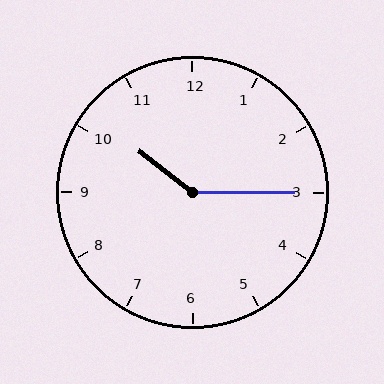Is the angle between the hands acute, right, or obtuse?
It is obtuse.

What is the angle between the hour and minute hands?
Approximately 142 degrees.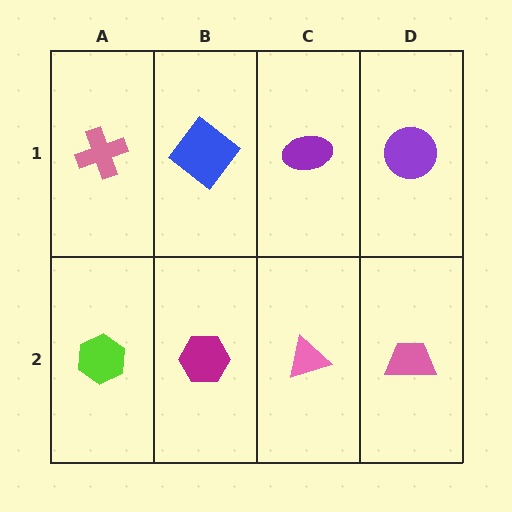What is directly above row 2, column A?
A pink cross.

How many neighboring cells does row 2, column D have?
2.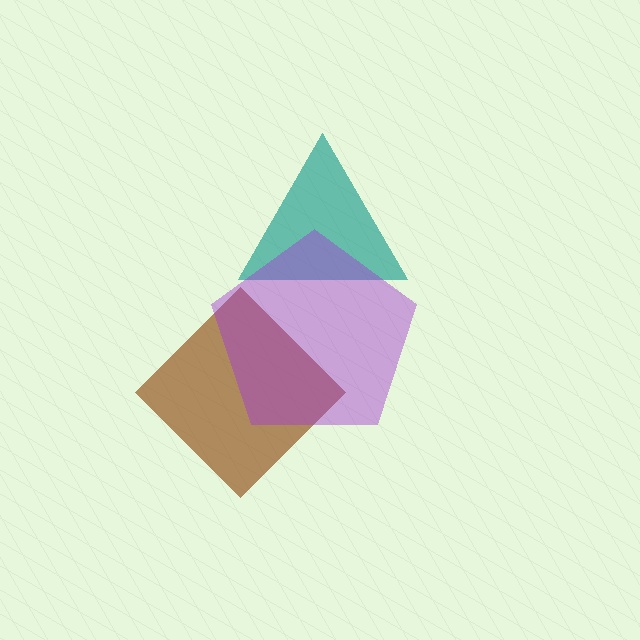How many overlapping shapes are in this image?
There are 3 overlapping shapes in the image.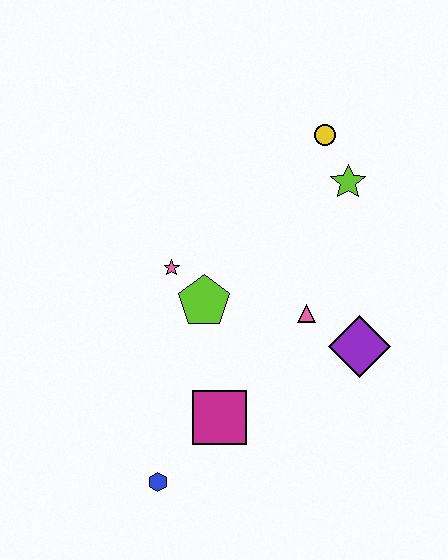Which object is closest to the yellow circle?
The lime star is closest to the yellow circle.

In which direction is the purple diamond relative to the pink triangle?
The purple diamond is to the right of the pink triangle.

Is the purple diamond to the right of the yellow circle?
Yes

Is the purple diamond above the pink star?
No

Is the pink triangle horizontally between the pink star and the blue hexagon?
No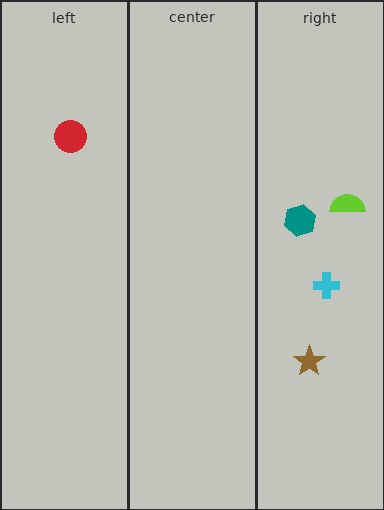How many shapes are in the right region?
4.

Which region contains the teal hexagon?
The right region.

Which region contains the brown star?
The right region.